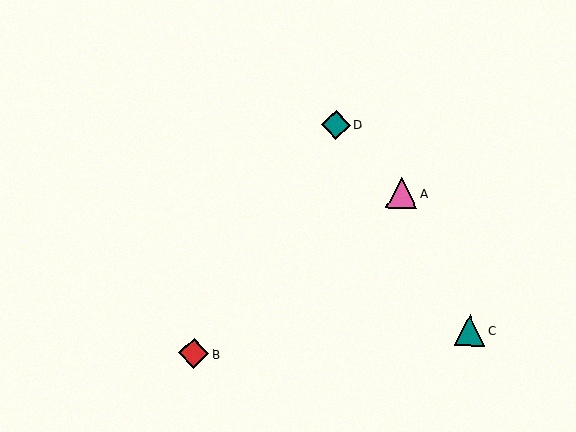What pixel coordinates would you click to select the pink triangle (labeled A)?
Click at (402, 193) to select the pink triangle A.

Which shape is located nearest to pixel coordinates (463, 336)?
The teal triangle (labeled C) at (470, 330) is nearest to that location.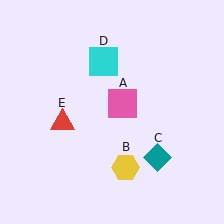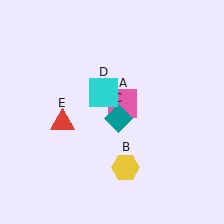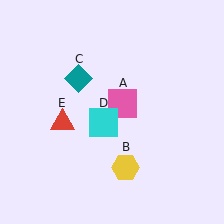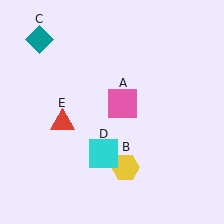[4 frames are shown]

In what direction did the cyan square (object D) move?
The cyan square (object D) moved down.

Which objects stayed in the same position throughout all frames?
Pink square (object A) and yellow hexagon (object B) and red triangle (object E) remained stationary.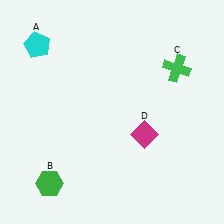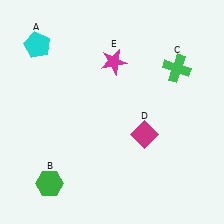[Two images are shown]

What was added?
A magenta star (E) was added in Image 2.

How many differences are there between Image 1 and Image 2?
There is 1 difference between the two images.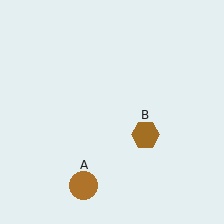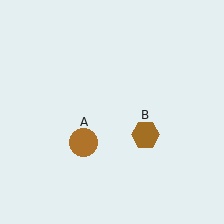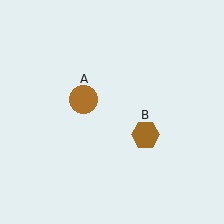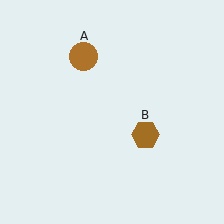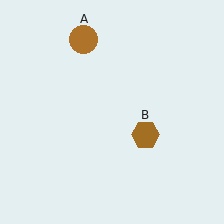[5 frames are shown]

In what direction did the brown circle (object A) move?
The brown circle (object A) moved up.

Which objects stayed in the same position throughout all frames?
Brown hexagon (object B) remained stationary.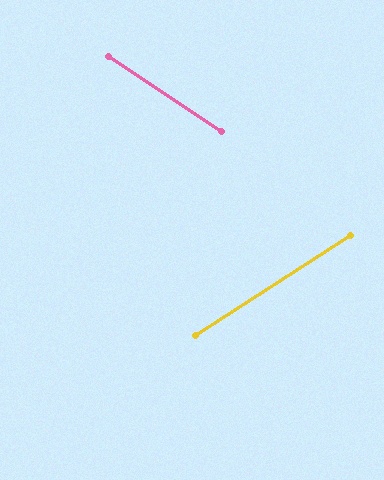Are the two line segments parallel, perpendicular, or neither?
Neither parallel nor perpendicular — they differ by about 66°.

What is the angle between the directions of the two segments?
Approximately 66 degrees.